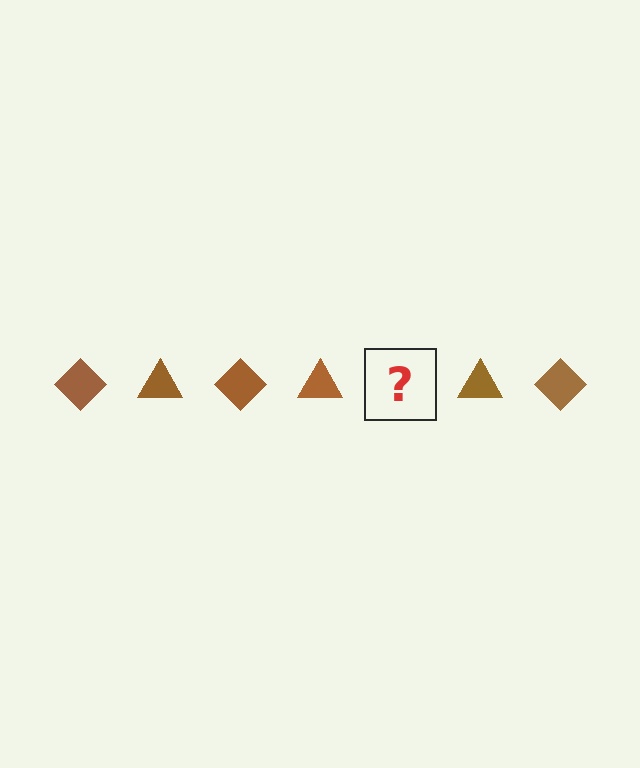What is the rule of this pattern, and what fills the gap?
The rule is that the pattern cycles through diamond, triangle shapes in brown. The gap should be filled with a brown diamond.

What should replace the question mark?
The question mark should be replaced with a brown diamond.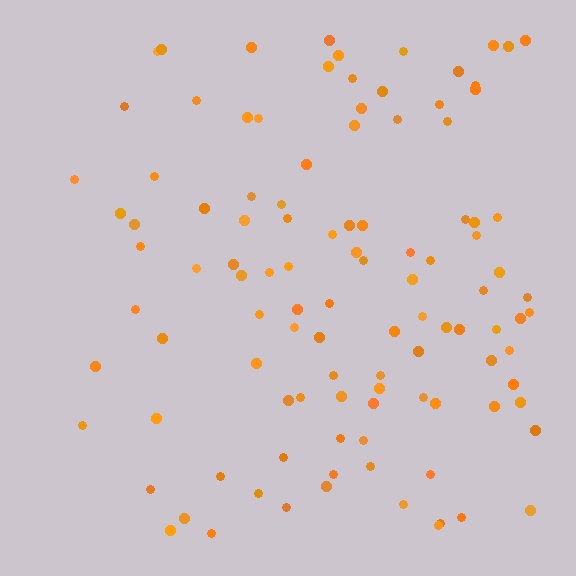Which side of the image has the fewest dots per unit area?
The left.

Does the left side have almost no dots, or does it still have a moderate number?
Still a moderate number, just noticeably fewer than the right.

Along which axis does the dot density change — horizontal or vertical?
Horizontal.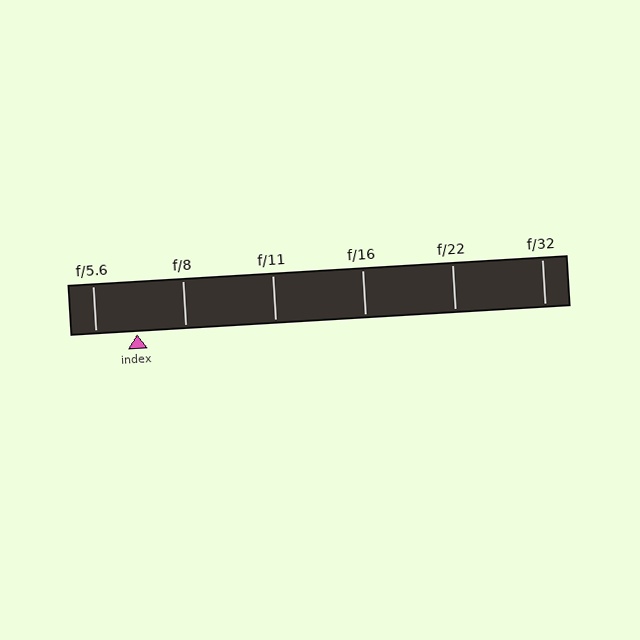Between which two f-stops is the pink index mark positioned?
The index mark is between f/5.6 and f/8.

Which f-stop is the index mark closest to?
The index mark is closest to f/5.6.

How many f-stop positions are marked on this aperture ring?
There are 6 f-stop positions marked.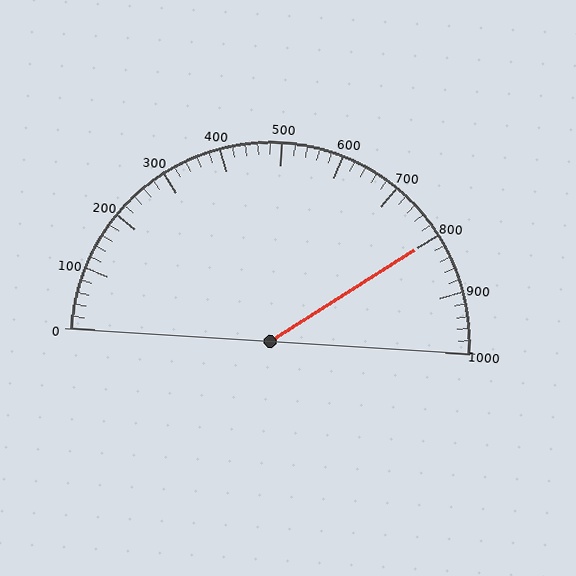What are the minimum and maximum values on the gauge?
The gauge ranges from 0 to 1000.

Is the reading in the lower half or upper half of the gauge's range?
The reading is in the upper half of the range (0 to 1000).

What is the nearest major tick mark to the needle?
The nearest major tick mark is 800.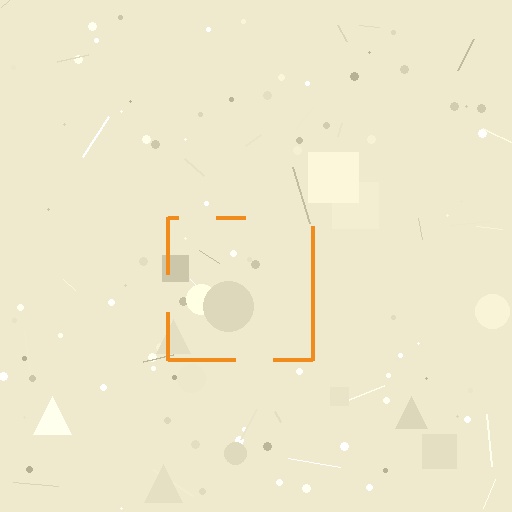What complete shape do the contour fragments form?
The contour fragments form a square.